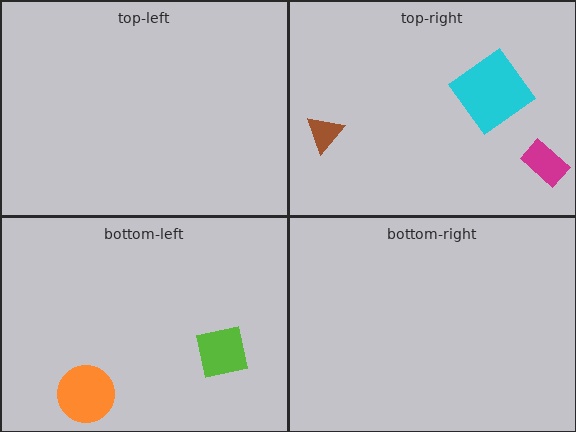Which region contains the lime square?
The bottom-left region.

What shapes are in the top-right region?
The brown triangle, the cyan diamond, the magenta rectangle.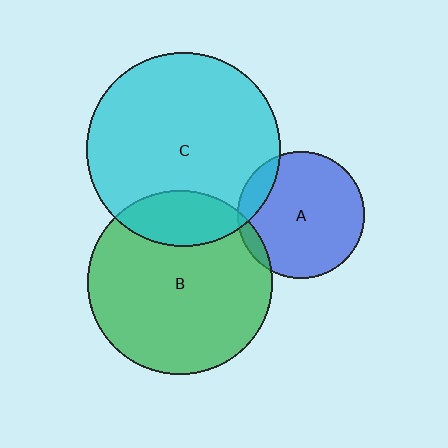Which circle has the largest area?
Circle C (cyan).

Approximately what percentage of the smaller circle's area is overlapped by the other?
Approximately 20%.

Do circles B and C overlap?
Yes.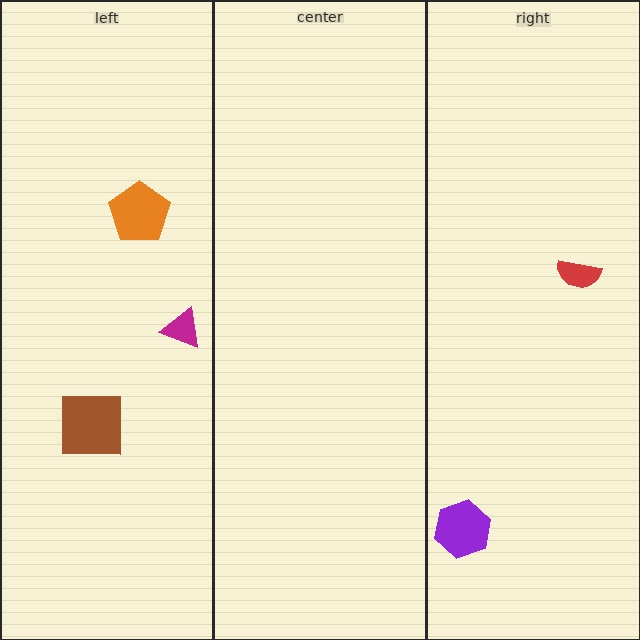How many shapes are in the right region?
2.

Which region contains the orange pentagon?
The left region.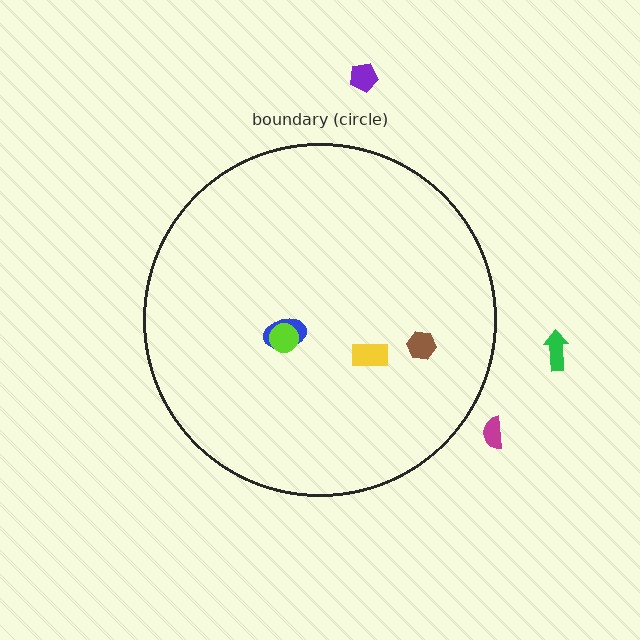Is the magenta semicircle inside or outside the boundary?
Outside.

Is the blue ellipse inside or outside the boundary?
Inside.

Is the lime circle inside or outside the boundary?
Inside.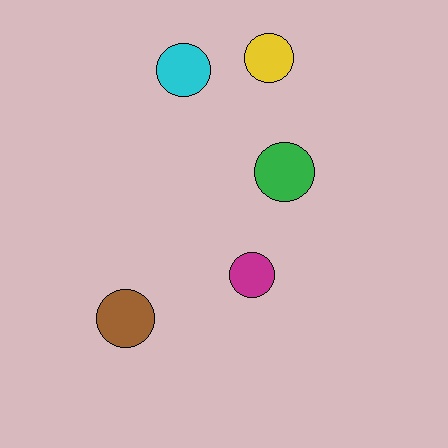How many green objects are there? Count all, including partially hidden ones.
There is 1 green object.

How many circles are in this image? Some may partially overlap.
There are 5 circles.